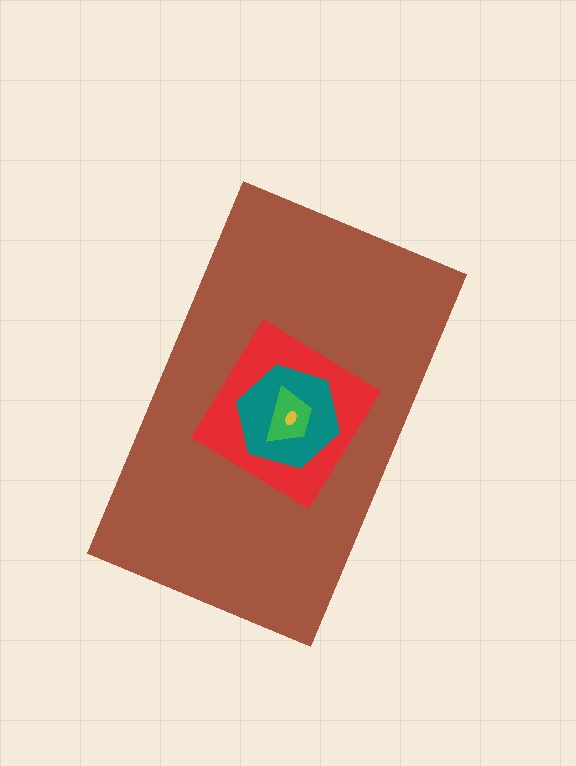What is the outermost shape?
The brown rectangle.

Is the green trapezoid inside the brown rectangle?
Yes.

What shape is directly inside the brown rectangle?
The red diamond.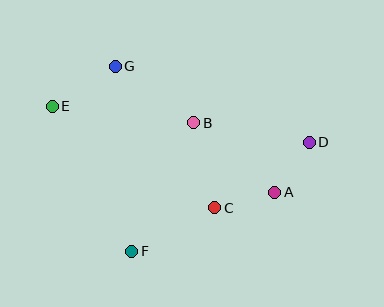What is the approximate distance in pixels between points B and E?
The distance between B and E is approximately 142 pixels.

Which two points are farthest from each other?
Points D and E are farthest from each other.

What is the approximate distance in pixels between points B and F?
The distance between B and F is approximately 143 pixels.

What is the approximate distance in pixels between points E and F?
The distance between E and F is approximately 165 pixels.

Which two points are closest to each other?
Points A and D are closest to each other.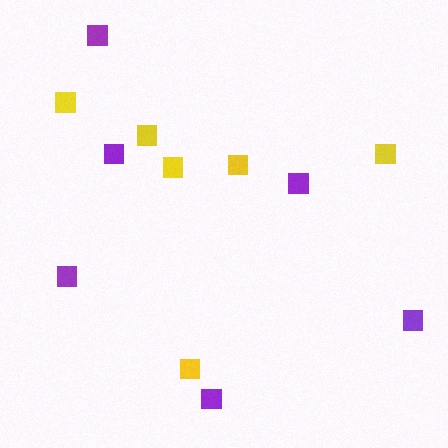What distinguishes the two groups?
There are 2 groups: one group of yellow squares (6) and one group of purple squares (6).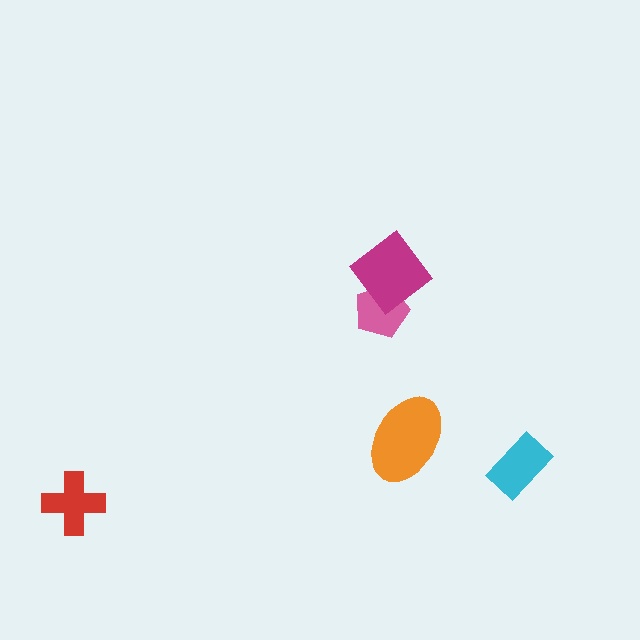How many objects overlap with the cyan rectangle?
0 objects overlap with the cyan rectangle.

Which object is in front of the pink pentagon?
The magenta diamond is in front of the pink pentagon.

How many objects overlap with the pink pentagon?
1 object overlaps with the pink pentagon.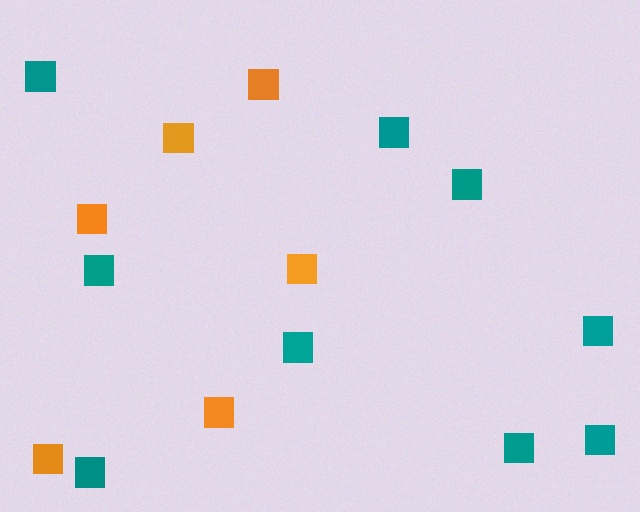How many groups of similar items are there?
There are 2 groups: one group of teal squares (9) and one group of orange squares (6).